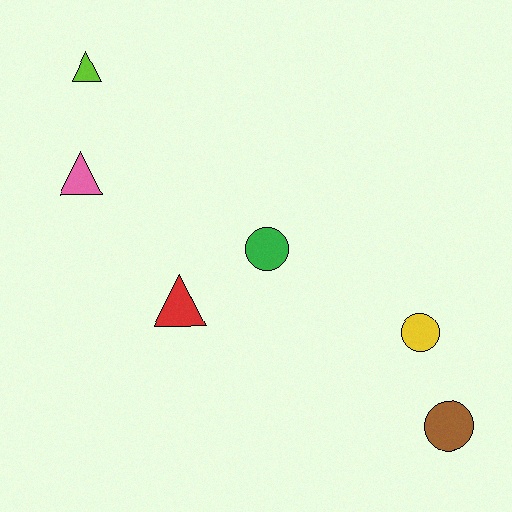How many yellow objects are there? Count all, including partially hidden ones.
There is 1 yellow object.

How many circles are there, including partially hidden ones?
There are 3 circles.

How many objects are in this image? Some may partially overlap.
There are 6 objects.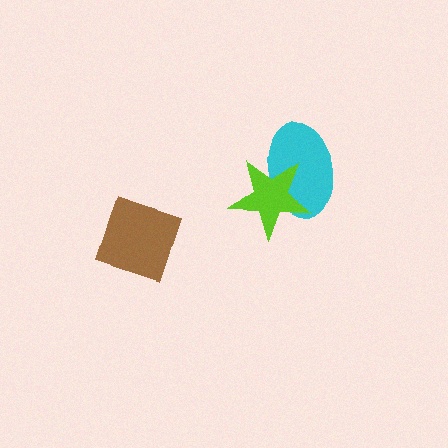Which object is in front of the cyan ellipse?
The lime star is in front of the cyan ellipse.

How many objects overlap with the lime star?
1 object overlaps with the lime star.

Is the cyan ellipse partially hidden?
Yes, it is partially covered by another shape.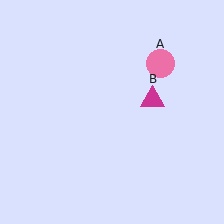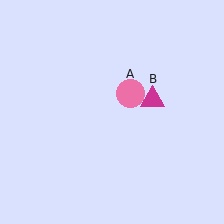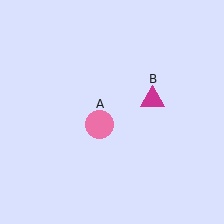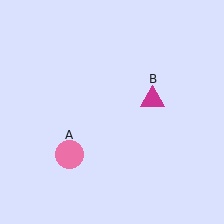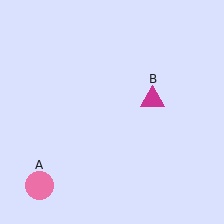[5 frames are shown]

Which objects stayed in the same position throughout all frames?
Magenta triangle (object B) remained stationary.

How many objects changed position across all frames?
1 object changed position: pink circle (object A).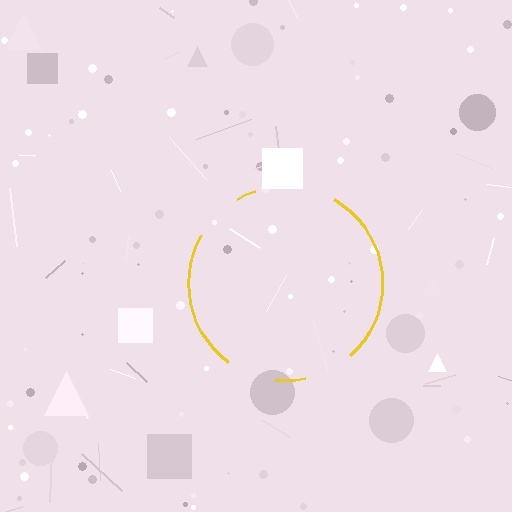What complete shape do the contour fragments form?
The contour fragments form a circle.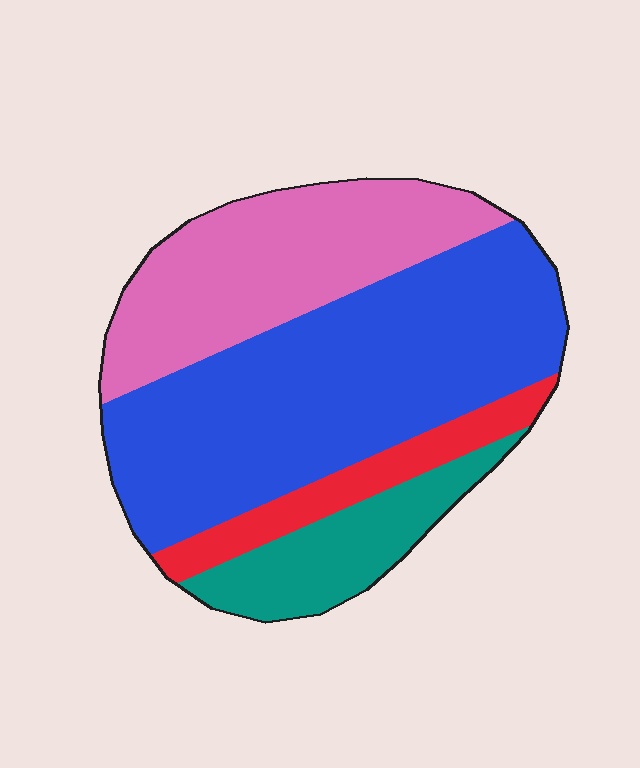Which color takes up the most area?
Blue, at roughly 50%.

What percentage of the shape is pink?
Pink covers around 30% of the shape.